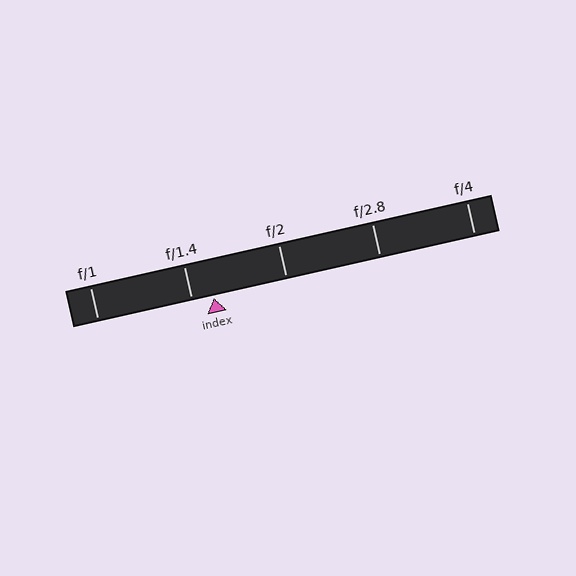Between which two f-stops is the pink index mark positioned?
The index mark is between f/1.4 and f/2.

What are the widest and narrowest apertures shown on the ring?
The widest aperture shown is f/1 and the narrowest is f/4.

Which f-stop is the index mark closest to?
The index mark is closest to f/1.4.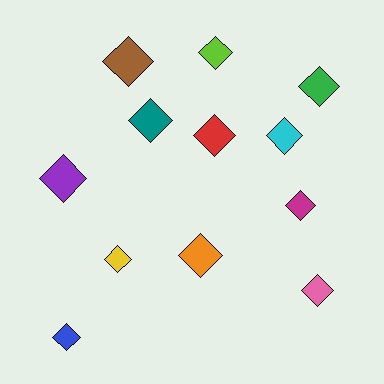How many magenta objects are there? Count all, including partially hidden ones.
There is 1 magenta object.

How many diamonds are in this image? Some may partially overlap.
There are 12 diamonds.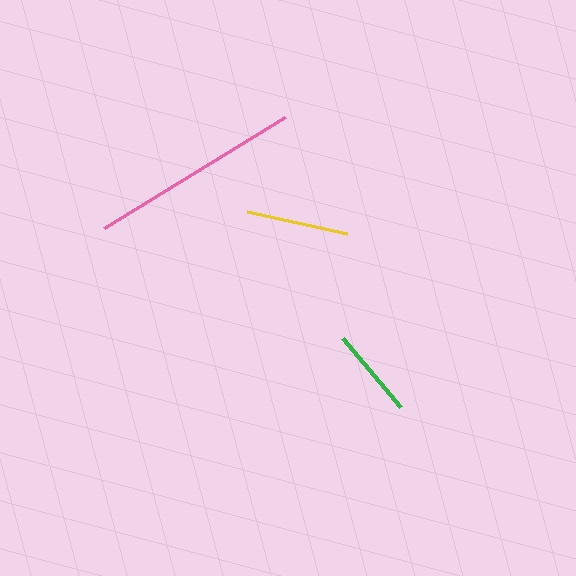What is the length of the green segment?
The green segment is approximately 91 pixels long.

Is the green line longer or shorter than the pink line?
The pink line is longer than the green line.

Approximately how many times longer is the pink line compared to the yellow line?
The pink line is approximately 2.1 times the length of the yellow line.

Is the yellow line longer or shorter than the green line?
The yellow line is longer than the green line.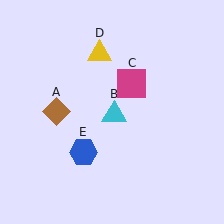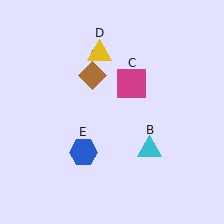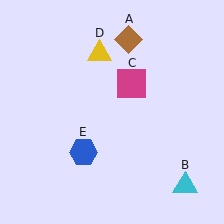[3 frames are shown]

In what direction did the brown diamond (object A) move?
The brown diamond (object A) moved up and to the right.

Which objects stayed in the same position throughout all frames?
Magenta square (object C) and yellow triangle (object D) and blue hexagon (object E) remained stationary.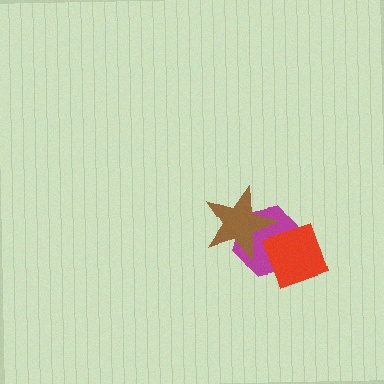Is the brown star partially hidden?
No, no other shape covers it.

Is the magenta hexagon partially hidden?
Yes, it is partially covered by another shape.